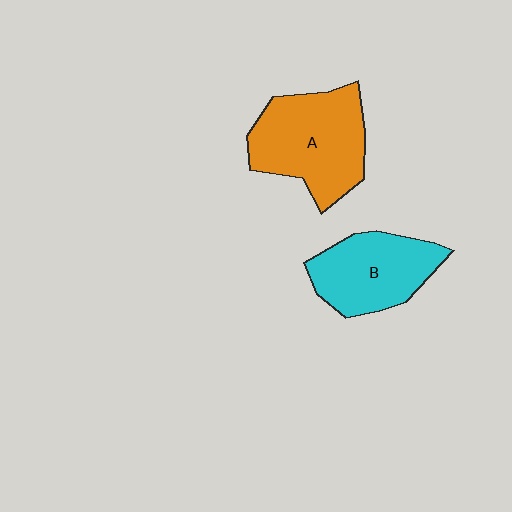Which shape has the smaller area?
Shape B (cyan).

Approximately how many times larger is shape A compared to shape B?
Approximately 1.3 times.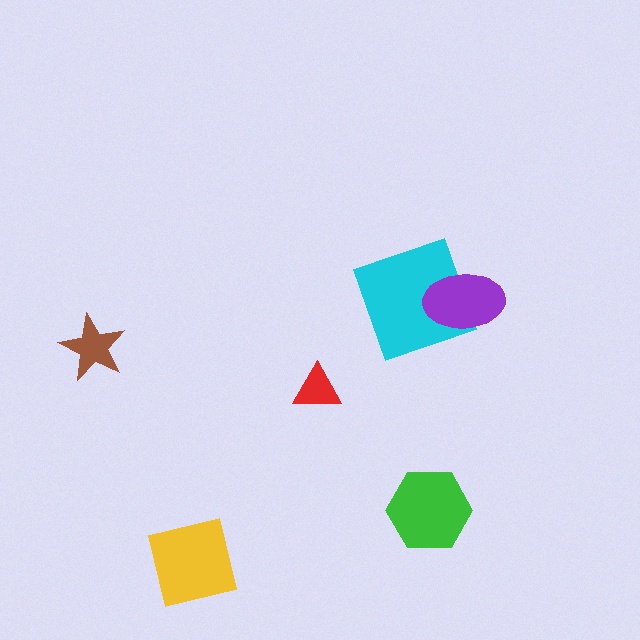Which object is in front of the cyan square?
The purple ellipse is in front of the cyan square.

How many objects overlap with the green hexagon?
0 objects overlap with the green hexagon.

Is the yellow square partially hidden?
No, no other shape covers it.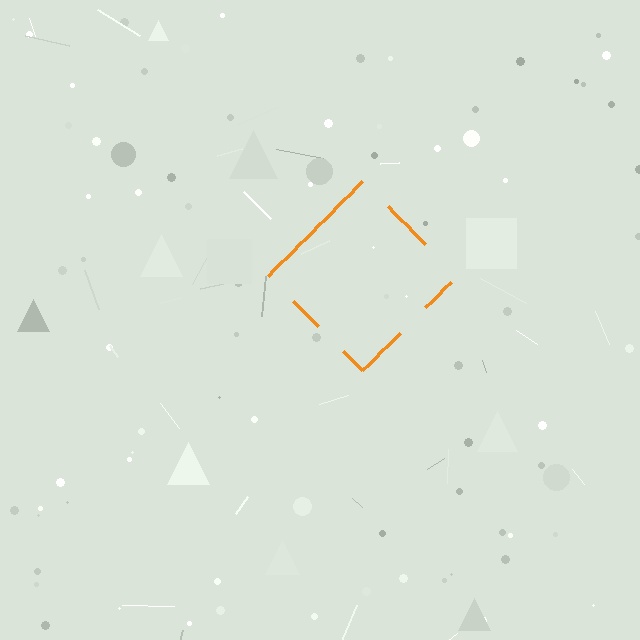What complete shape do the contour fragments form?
The contour fragments form a diamond.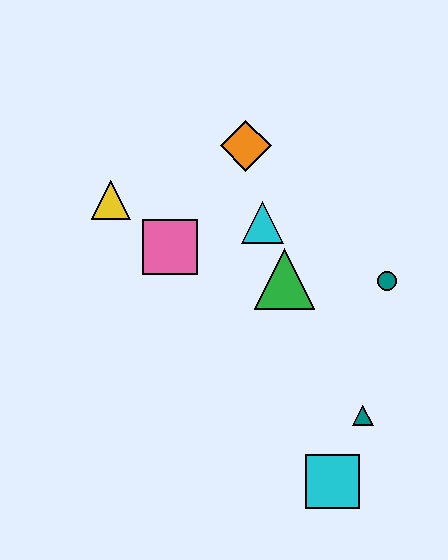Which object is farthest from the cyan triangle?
The cyan square is farthest from the cyan triangle.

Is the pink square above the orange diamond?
No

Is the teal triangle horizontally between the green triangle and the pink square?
No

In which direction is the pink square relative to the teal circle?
The pink square is to the left of the teal circle.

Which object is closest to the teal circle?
The green triangle is closest to the teal circle.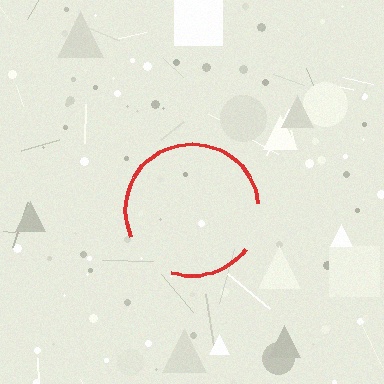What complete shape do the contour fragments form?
The contour fragments form a circle.